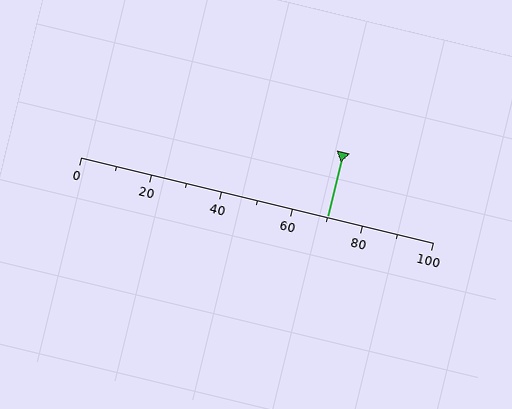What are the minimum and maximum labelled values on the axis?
The axis runs from 0 to 100.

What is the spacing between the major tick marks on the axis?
The major ticks are spaced 20 apart.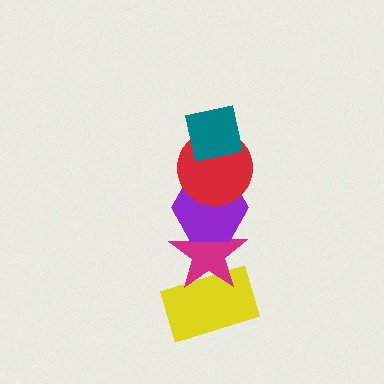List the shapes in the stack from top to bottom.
From top to bottom: the teal square, the red circle, the purple hexagon, the magenta star, the yellow rectangle.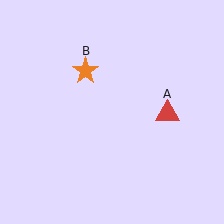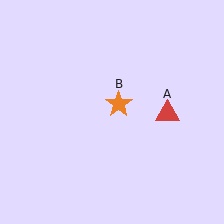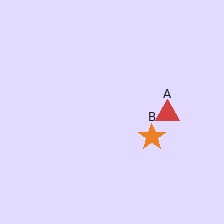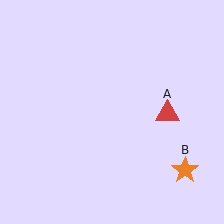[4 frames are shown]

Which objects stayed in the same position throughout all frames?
Red triangle (object A) remained stationary.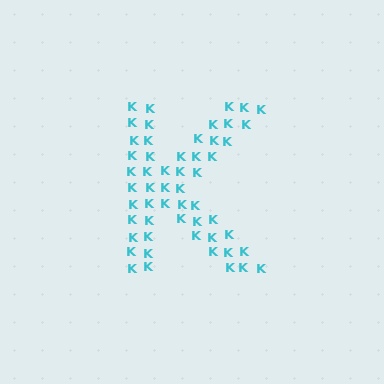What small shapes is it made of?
It is made of small letter K's.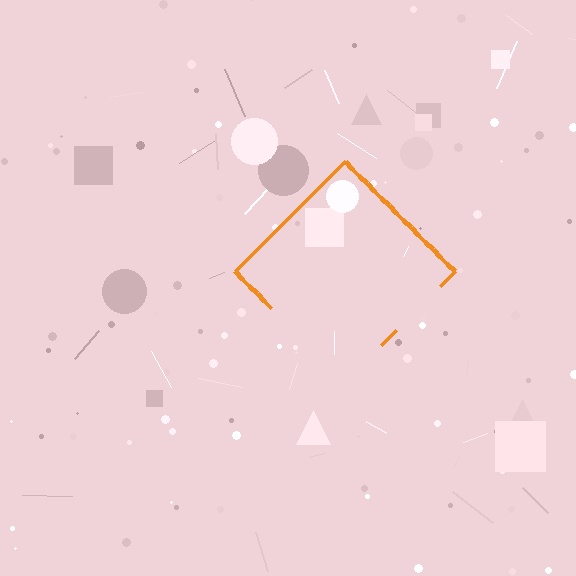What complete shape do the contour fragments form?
The contour fragments form a diamond.